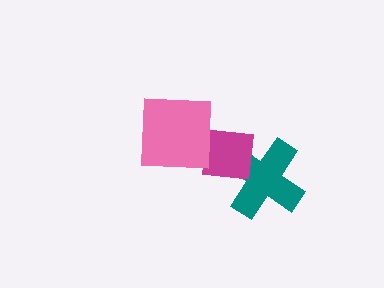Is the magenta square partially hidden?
Yes, it is partially covered by another shape.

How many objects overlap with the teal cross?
1 object overlaps with the teal cross.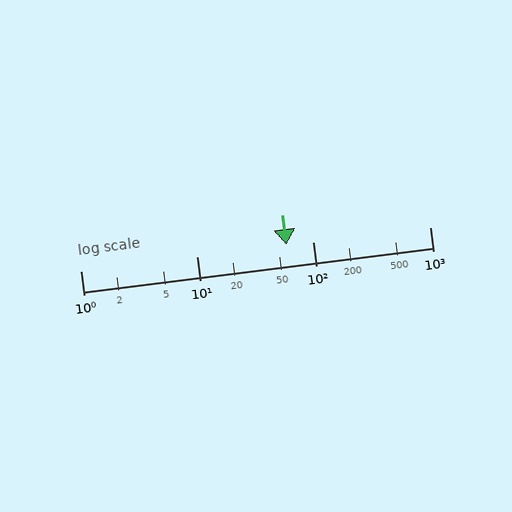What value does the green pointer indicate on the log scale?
The pointer indicates approximately 59.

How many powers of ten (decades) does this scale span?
The scale spans 3 decades, from 1 to 1000.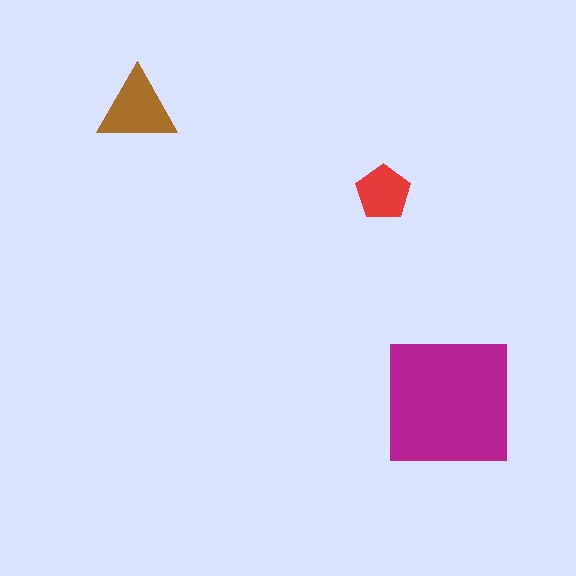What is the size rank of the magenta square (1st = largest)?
1st.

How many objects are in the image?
There are 3 objects in the image.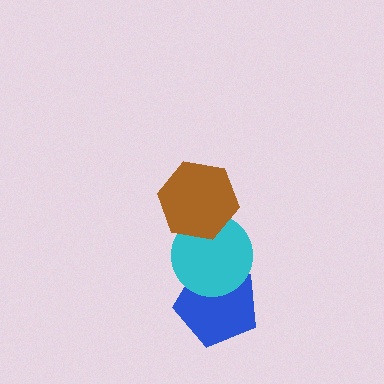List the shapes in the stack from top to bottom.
From top to bottom: the brown hexagon, the cyan circle, the blue pentagon.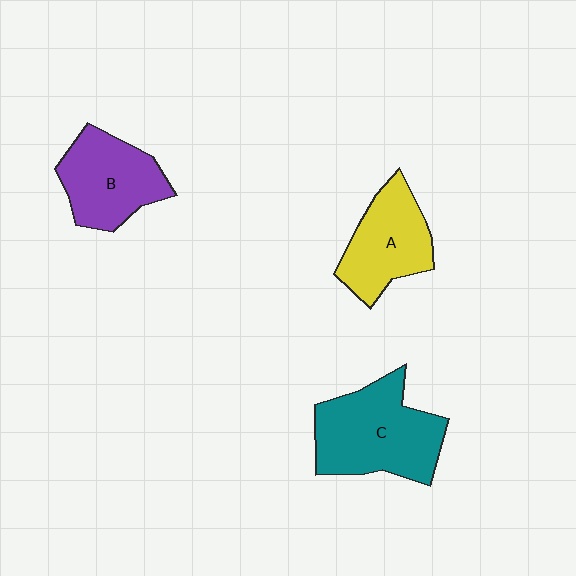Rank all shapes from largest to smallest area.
From largest to smallest: C (teal), B (purple), A (yellow).